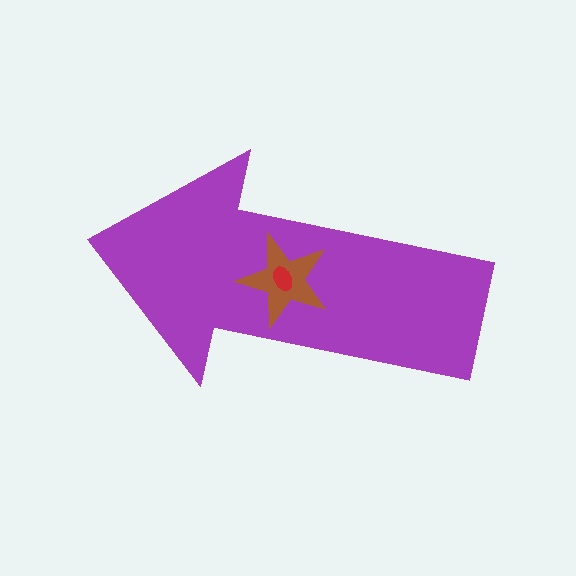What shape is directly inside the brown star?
The red ellipse.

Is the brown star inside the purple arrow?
Yes.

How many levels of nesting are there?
3.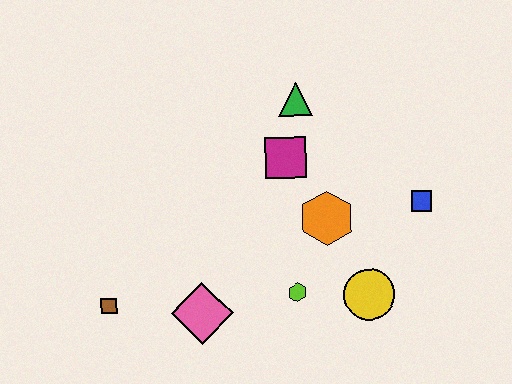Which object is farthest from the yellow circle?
The brown square is farthest from the yellow circle.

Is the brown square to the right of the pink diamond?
No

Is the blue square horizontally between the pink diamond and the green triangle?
No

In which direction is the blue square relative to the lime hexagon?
The blue square is to the right of the lime hexagon.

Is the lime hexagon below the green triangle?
Yes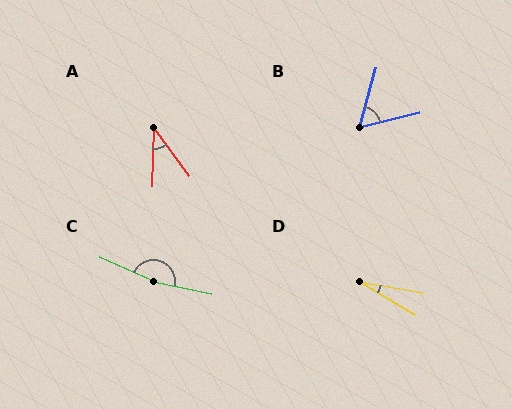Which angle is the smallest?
D, at approximately 21 degrees.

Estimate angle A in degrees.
Approximately 38 degrees.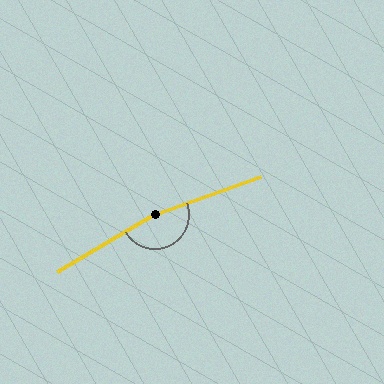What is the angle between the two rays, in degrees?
Approximately 169 degrees.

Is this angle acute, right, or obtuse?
It is obtuse.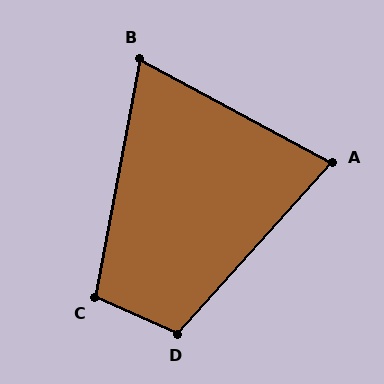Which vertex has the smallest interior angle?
B, at approximately 72 degrees.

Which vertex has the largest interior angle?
D, at approximately 108 degrees.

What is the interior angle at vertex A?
Approximately 76 degrees (acute).